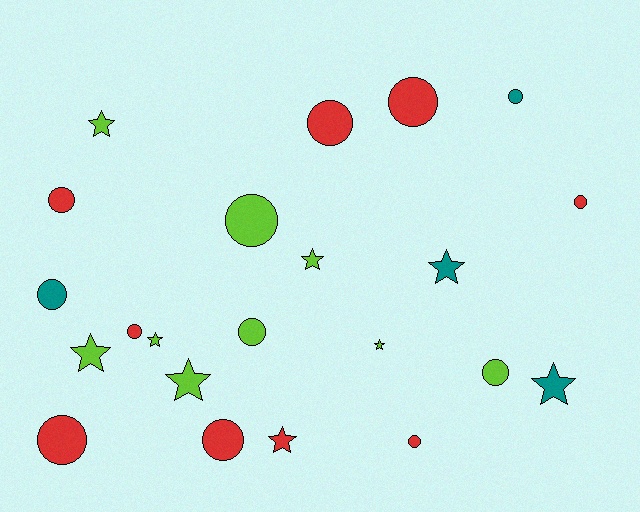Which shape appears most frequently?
Circle, with 13 objects.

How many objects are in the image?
There are 22 objects.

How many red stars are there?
There is 1 red star.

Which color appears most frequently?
Lime, with 9 objects.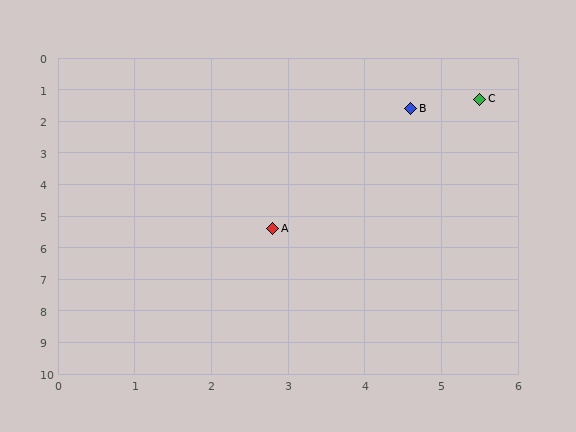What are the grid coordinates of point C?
Point C is at approximately (5.5, 1.3).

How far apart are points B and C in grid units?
Points B and C are about 0.9 grid units apart.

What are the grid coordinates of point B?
Point B is at approximately (4.6, 1.6).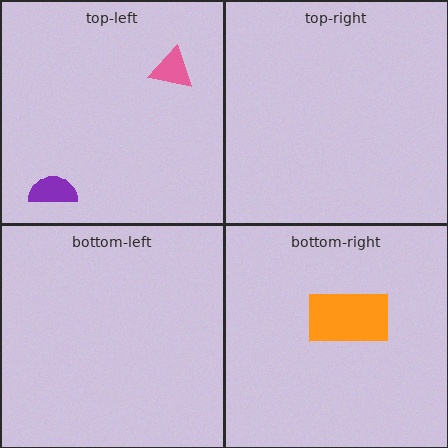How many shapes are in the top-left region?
2.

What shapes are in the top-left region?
The purple semicircle, the pink triangle.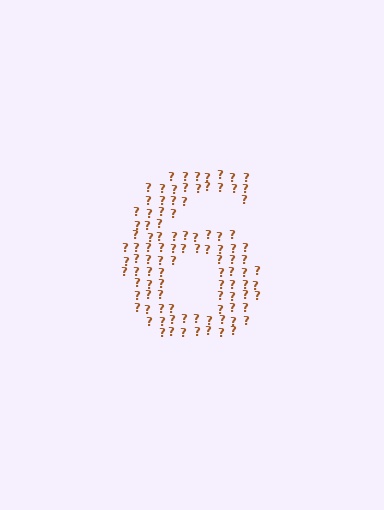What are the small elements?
The small elements are question marks.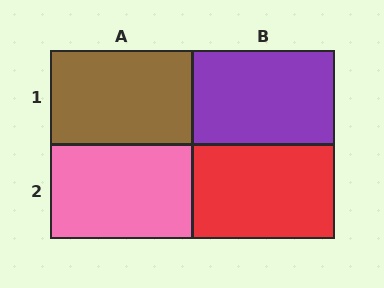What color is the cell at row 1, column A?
Brown.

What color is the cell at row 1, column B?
Purple.